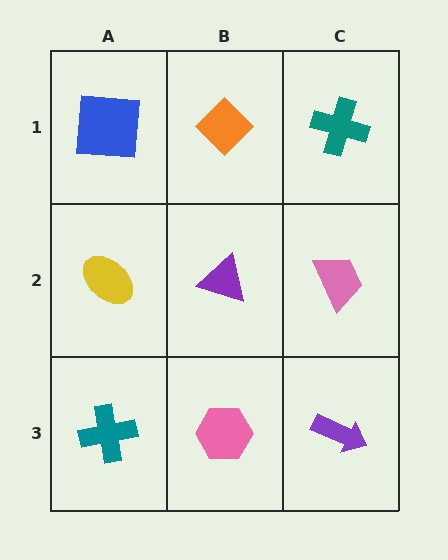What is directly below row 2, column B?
A pink hexagon.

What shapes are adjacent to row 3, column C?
A pink trapezoid (row 2, column C), a pink hexagon (row 3, column B).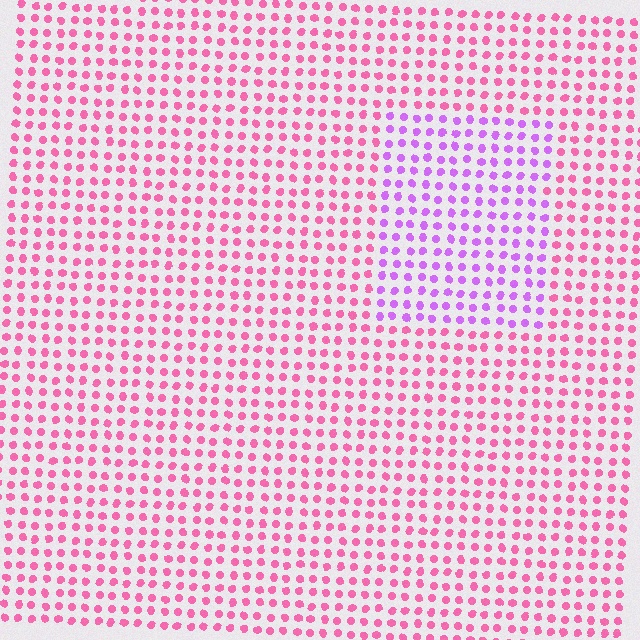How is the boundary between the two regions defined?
The boundary is defined purely by a slight shift in hue (about 45 degrees). Spacing, size, and orientation are identical on both sides.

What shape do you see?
I see a rectangle.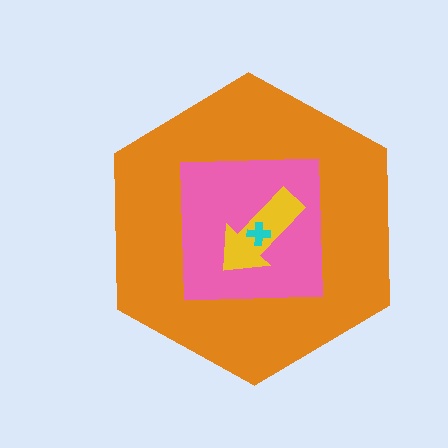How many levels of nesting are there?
4.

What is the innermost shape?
The cyan cross.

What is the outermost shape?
The orange hexagon.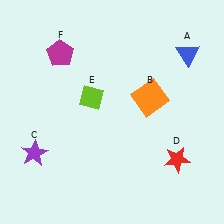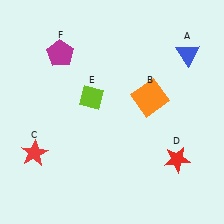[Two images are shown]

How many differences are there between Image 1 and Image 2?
There is 1 difference between the two images.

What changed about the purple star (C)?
In Image 1, C is purple. In Image 2, it changed to red.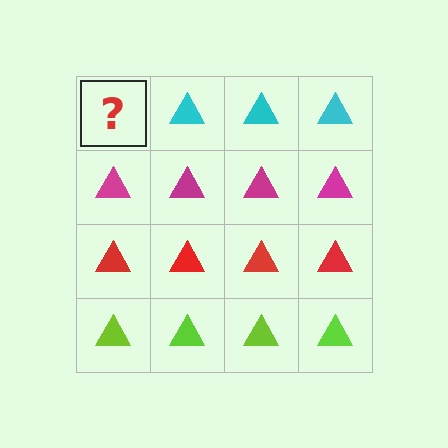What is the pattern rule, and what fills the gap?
The rule is that each row has a consistent color. The gap should be filled with a cyan triangle.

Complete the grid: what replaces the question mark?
The question mark should be replaced with a cyan triangle.